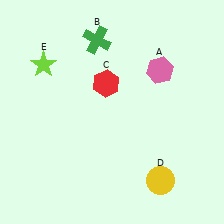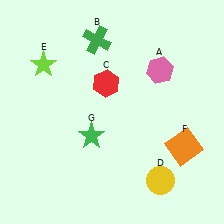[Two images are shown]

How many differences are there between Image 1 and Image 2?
There are 2 differences between the two images.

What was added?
An orange square (F), a green star (G) were added in Image 2.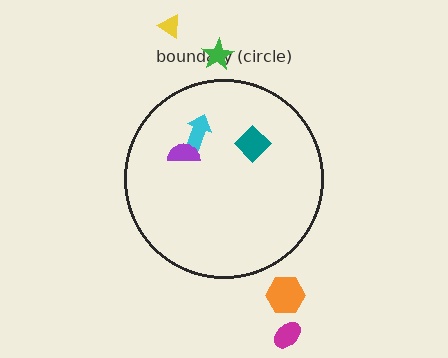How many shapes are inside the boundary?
3 inside, 4 outside.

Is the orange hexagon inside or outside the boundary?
Outside.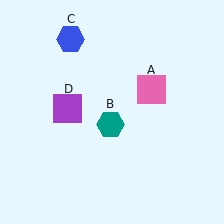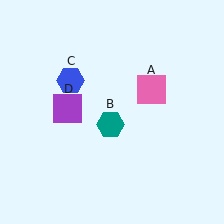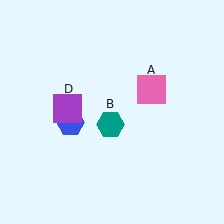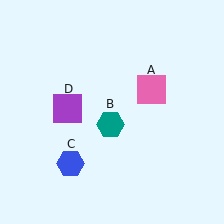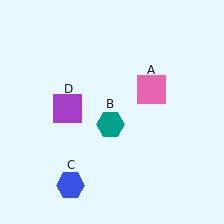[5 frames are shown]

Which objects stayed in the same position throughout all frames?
Pink square (object A) and teal hexagon (object B) and purple square (object D) remained stationary.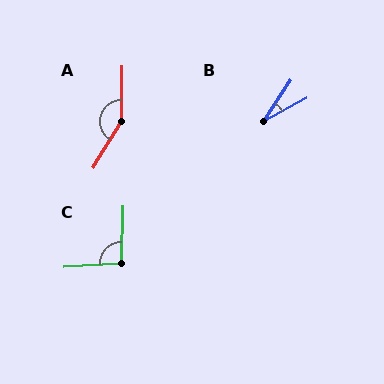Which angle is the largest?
A, at approximately 149 degrees.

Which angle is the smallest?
B, at approximately 29 degrees.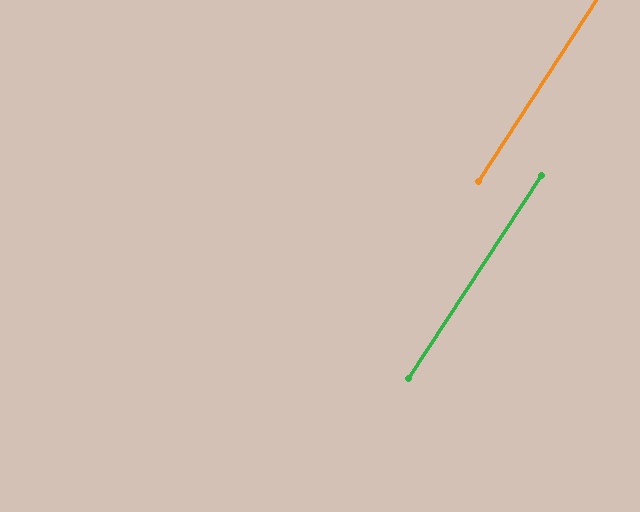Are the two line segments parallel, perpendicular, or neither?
Parallel — their directions differ by only 0.3°.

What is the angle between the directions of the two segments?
Approximately 0 degrees.